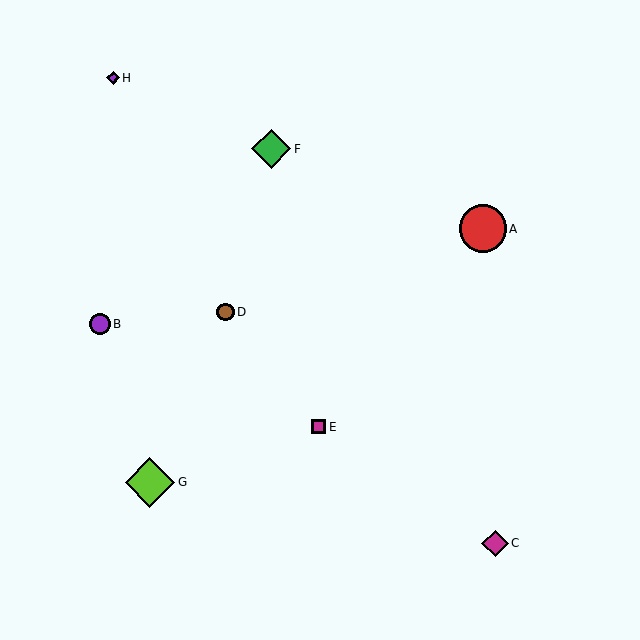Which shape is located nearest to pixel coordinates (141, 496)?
The lime diamond (labeled G) at (150, 482) is nearest to that location.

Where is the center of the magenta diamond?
The center of the magenta diamond is at (495, 544).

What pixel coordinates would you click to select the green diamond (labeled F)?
Click at (271, 149) to select the green diamond F.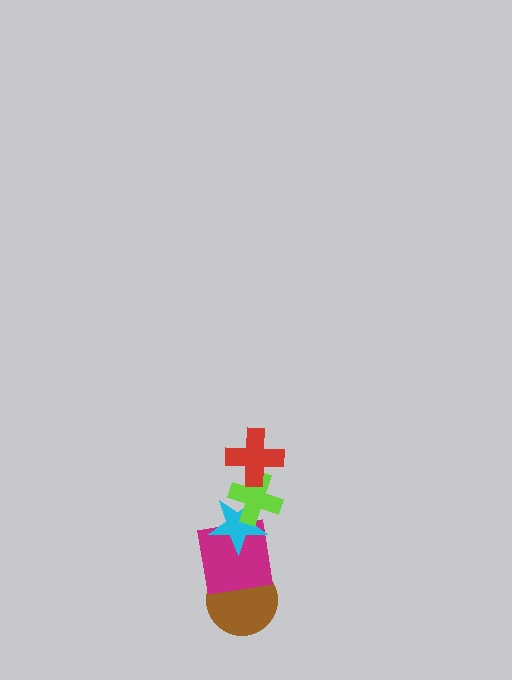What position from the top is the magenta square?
The magenta square is 4th from the top.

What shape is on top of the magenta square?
The cyan star is on top of the magenta square.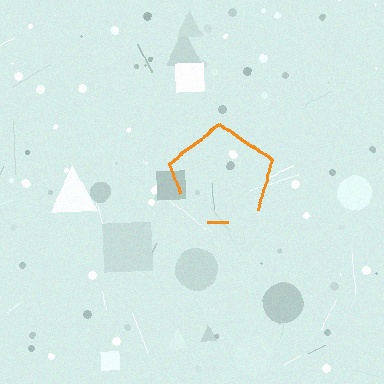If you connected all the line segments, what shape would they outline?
They would outline a pentagon.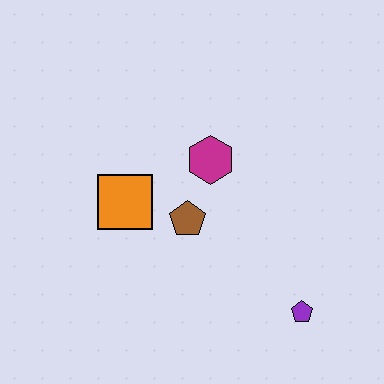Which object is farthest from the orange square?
The purple pentagon is farthest from the orange square.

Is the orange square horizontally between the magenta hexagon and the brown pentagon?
No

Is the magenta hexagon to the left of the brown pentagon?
No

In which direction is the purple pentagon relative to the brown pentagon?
The purple pentagon is to the right of the brown pentagon.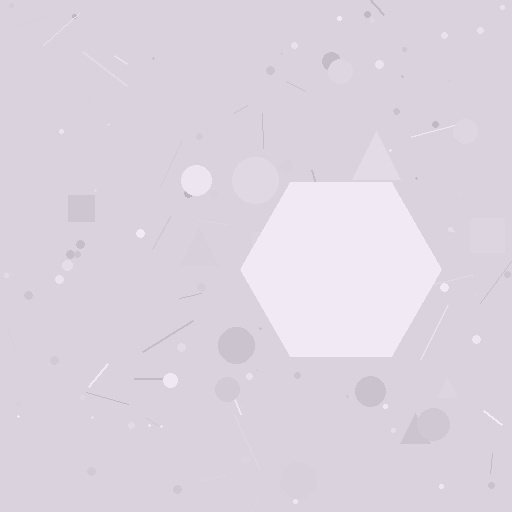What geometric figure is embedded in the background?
A hexagon is embedded in the background.